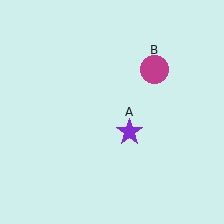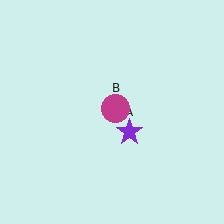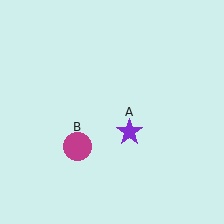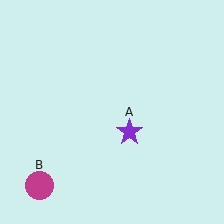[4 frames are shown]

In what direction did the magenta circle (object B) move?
The magenta circle (object B) moved down and to the left.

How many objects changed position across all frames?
1 object changed position: magenta circle (object B).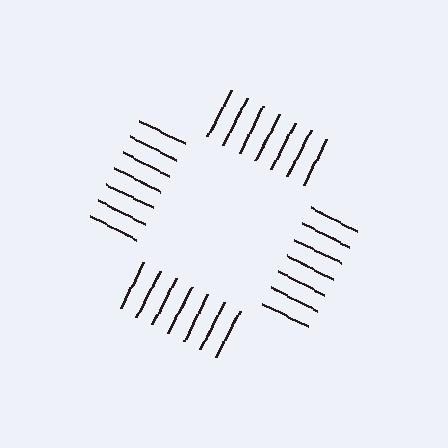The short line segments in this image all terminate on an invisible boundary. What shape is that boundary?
An illusory square — the line segments terminate on its edges but no continuous stroke is drawn.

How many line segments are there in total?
28 — 7 along each of the 4 edges.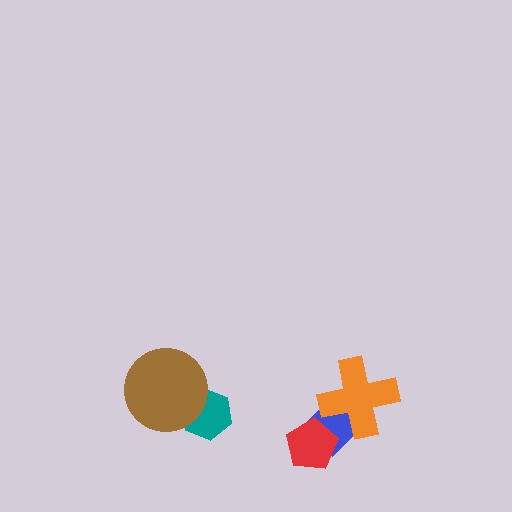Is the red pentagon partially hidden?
No, no other shape covers it.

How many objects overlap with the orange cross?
1 object overlaps with the orange cross.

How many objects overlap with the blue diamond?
2 objects overlap with the blue diamond.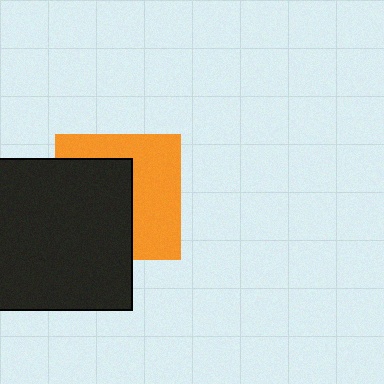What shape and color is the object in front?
The object in front is a black square.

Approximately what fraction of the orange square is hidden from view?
Roughly 50% of the orange square is hidden behind the black square.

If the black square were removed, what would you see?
You would see the complete orange square.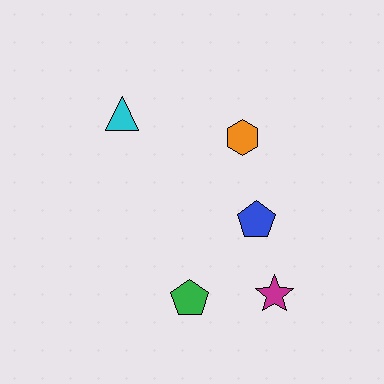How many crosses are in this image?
There are no crosses.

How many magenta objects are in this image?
There is 1 magenta object.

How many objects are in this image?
There are 5 objects.